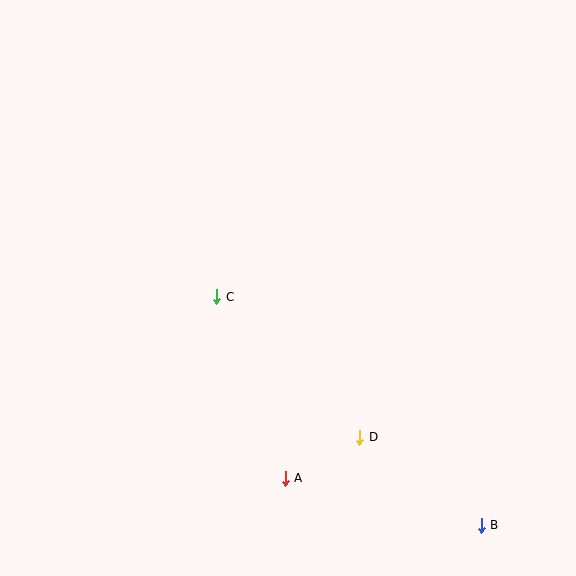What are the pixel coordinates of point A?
Point A is at (285, 478).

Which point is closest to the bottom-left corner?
Point A is closest to the bottom-left corner.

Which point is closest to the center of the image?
Point C at (217, 297) is closest to the center.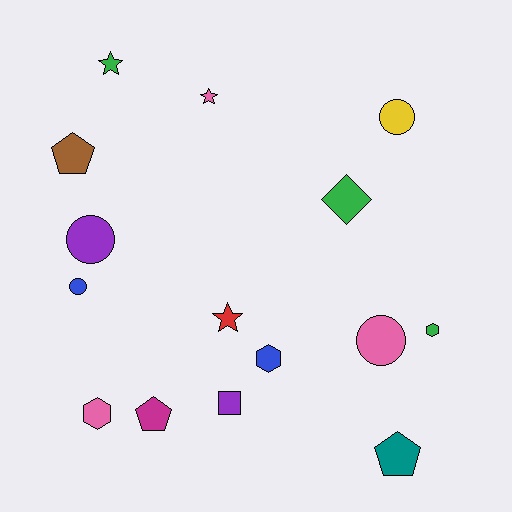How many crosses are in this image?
There are no crosses.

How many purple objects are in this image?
There are 2 purple objects.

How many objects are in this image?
There are 15 objects.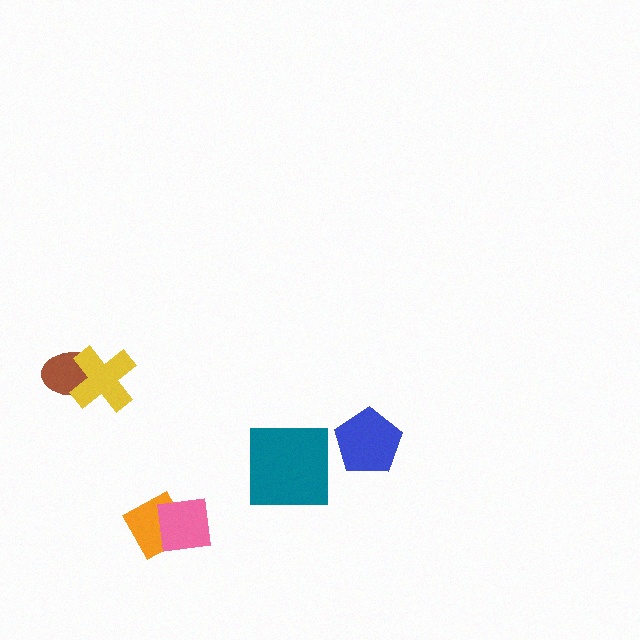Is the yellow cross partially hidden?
No, no other shape covers it.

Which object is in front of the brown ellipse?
The yellow cross is in front of the brown ellipse.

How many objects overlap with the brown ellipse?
1 object overlaps with the brown ellipse.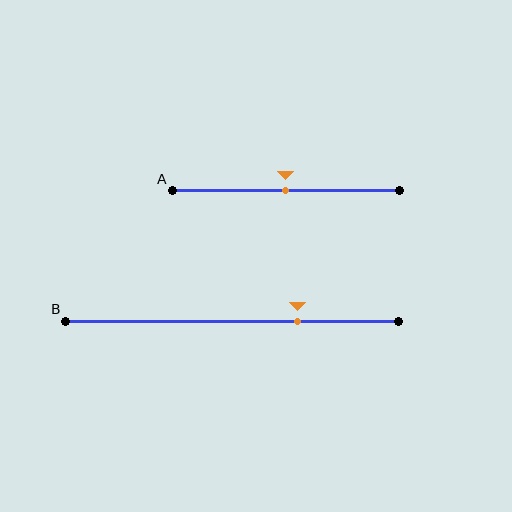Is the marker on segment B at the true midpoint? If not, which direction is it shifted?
No, the marker on segment B is shifted to the right by about 20% of the segment length.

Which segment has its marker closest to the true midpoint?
Segment A has its marker closest to the true midpoint.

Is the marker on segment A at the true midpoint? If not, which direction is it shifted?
Yes, the marker on segment A is at the true midpoint.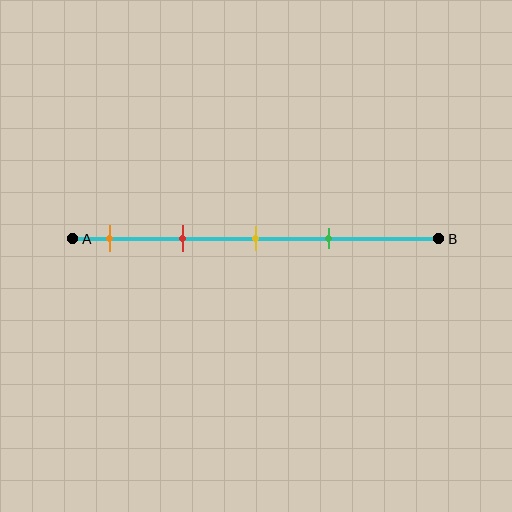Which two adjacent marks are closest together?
The yellow and green marks are the closest adjacent pair.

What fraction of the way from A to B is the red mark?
The red mark is approximately 30% (0.3) of the way from A to B.